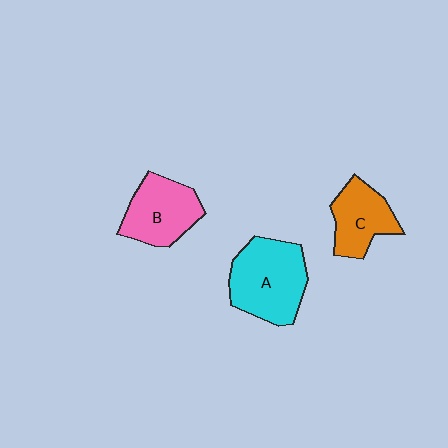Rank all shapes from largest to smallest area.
From largest to smallest: A (cyan), B (pink), C (orange).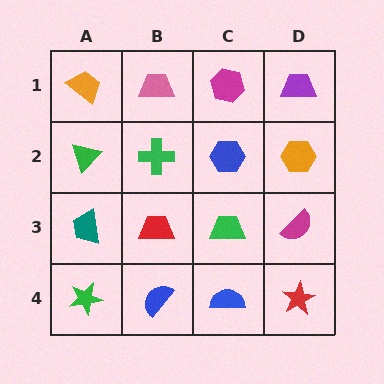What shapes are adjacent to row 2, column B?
A pink trapezoid (row 1, column B), a red trapezoid (row 3, column B), a green triangle (row 2, column A), a blue hexagon (row 2, column C).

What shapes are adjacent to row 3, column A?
A green triangle (row 2, column A), a green star (row 4, column A), a red trapezoid (row 3, column B).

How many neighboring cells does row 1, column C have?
3.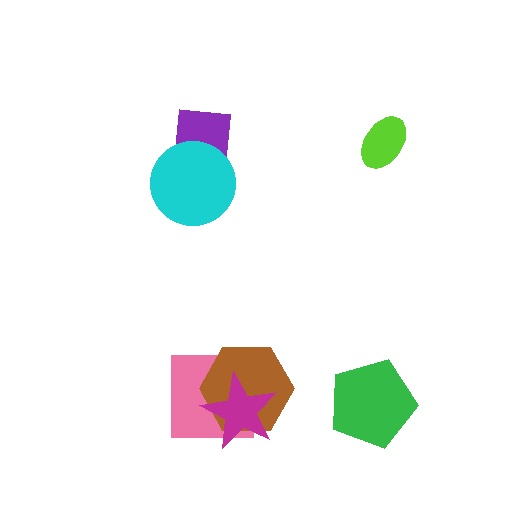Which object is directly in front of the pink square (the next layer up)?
The brown hexagon is directly in front of the pink square.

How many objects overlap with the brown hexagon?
2 objects overlap with the brown hexagon.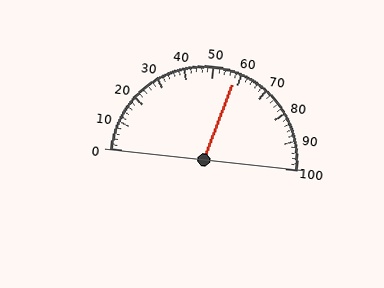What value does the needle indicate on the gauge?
The needle indicates approximately 58.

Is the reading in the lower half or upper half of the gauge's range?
The reading is in the upper half of the range (0 to 100).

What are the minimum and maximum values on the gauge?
The gauge ranges from 0 to 100.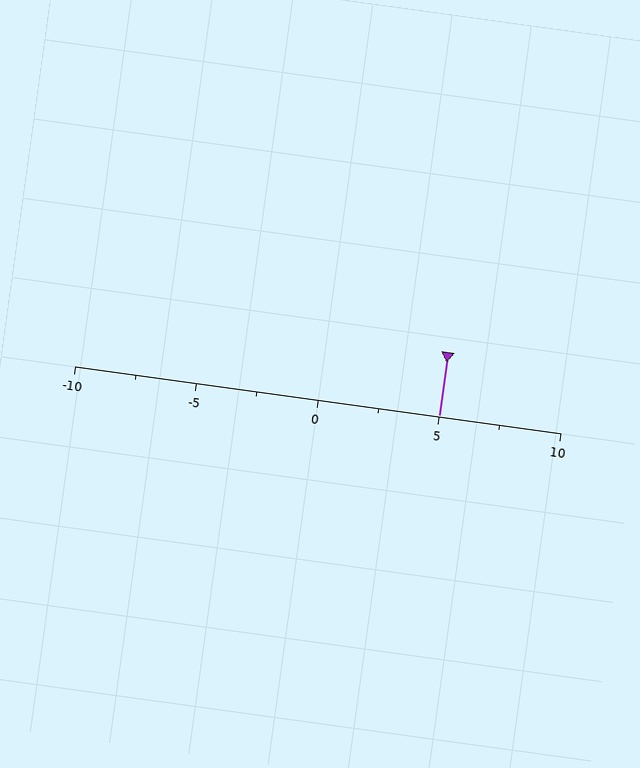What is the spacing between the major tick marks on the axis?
The major ticks are spaced 5 apart.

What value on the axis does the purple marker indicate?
The marker indicates approximately 5.